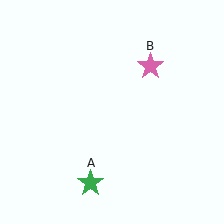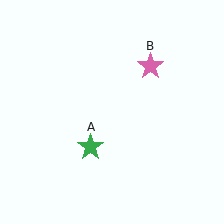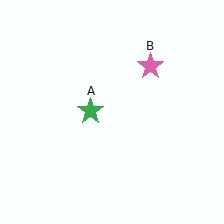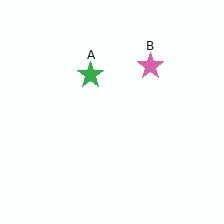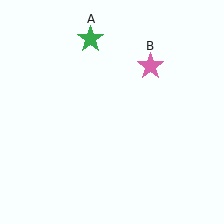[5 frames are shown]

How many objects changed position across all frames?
1 object changed position: green star (object A).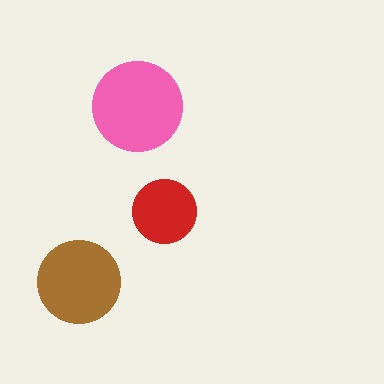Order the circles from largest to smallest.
the pink one, the brown one, the red one.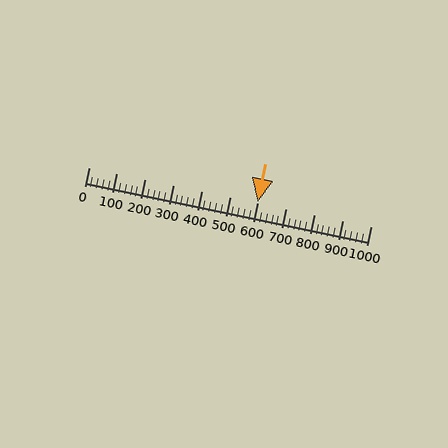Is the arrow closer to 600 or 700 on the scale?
The arrow is closer to 600.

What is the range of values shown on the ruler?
The ruler shows values from 0 to 1000.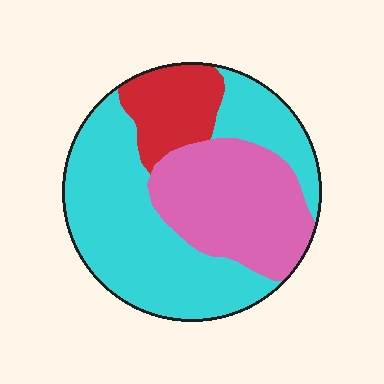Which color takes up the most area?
Cyan, at roughly 55%.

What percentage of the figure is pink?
Pink takes up about one third (1/3) of the figure.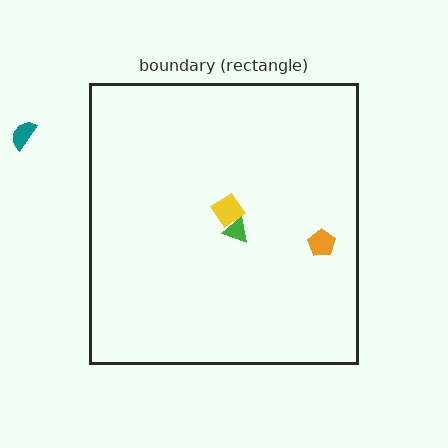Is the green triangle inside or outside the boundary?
Inside.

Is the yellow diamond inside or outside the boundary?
Inside.